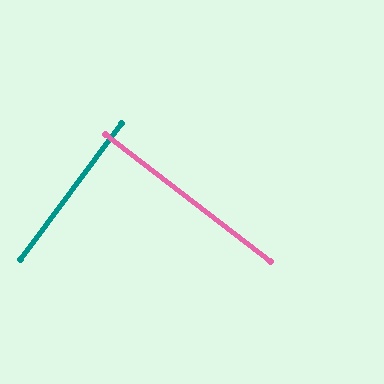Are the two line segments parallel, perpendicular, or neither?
Perpendicular — they meet at approximately 89°.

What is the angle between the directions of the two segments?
Approximately 89 degrees.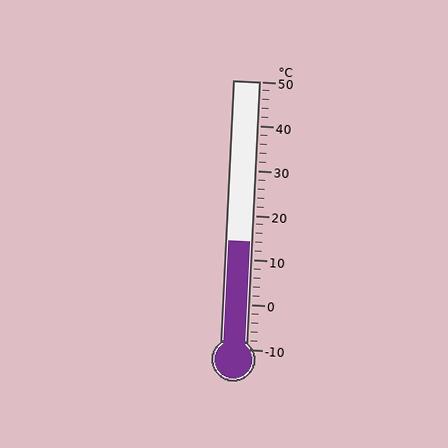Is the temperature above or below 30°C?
The temperature is below 30°C.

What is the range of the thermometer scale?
The thermometer scale ranges from -10°C to 50°C.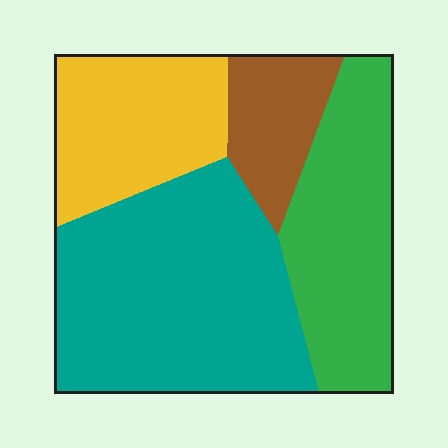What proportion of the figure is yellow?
Yellow takes up between a sixth and a third of the figure.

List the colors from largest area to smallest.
From largest to smallest: teal, green, yellow, brown.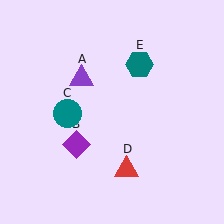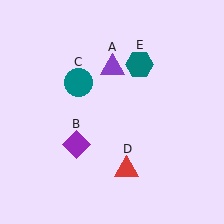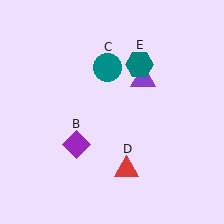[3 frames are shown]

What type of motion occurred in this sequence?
The purple triangle (object A), teal circle (object C) rotated clockwise around the center of the scene.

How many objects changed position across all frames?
2 objects changed position: purple triangle (object A), teal circle (object C).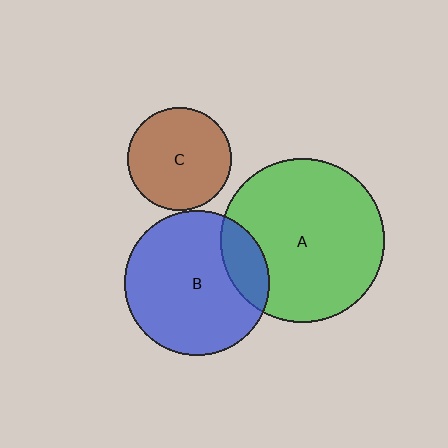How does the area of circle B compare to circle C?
Approximately 2.0 times.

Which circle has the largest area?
Circle A (green).